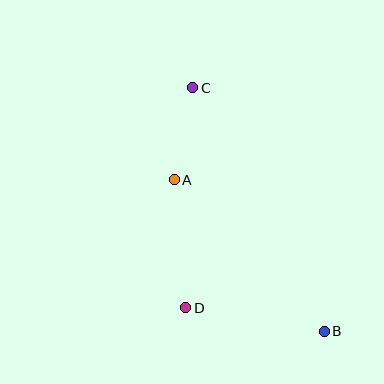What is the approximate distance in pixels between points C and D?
The distance between C and D is approximately 220 pixels.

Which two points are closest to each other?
Points A and C are closest to each other.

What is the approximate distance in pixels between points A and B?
The distance between A and B is approximately 214 pixels.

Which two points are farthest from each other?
Points B and C are farthest from each other.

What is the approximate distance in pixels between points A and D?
The distance between A and D is approximately 129 pixels.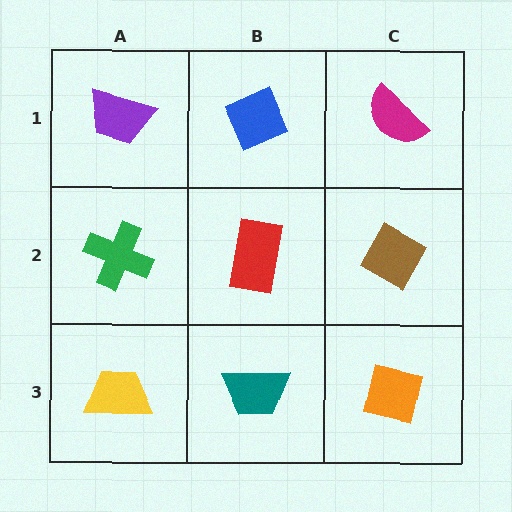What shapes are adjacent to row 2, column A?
A purple trapezoid (row 1, column A), a yellow trapezoid (row 3, column A), a red rectangle (row 2, column B).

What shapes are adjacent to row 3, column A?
A green cross (row 2, column A), a teal trapezoid (row 3, column B).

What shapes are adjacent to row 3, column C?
A brown diamond (row 2, column C), a teal trapezoid (row 3, column B).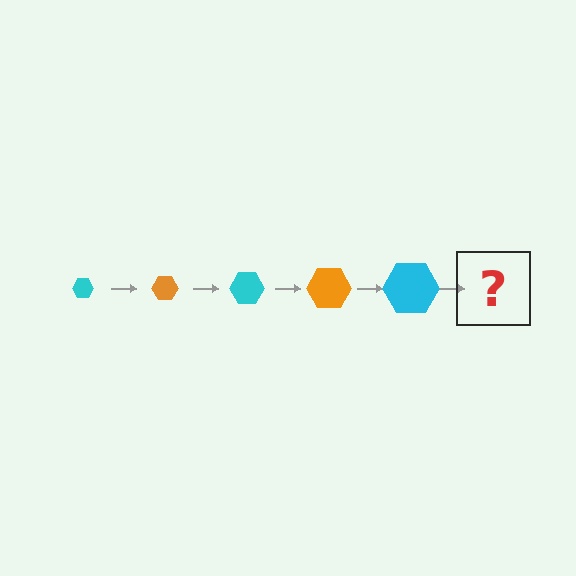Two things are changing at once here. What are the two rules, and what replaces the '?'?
The two rules are that the hexagon grows larger each step and the color cycles through cyan and orange. The '?' should be an orange hexagon, larger than the previous one.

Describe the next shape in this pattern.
It should be an orange hexagon, larger than the previous one.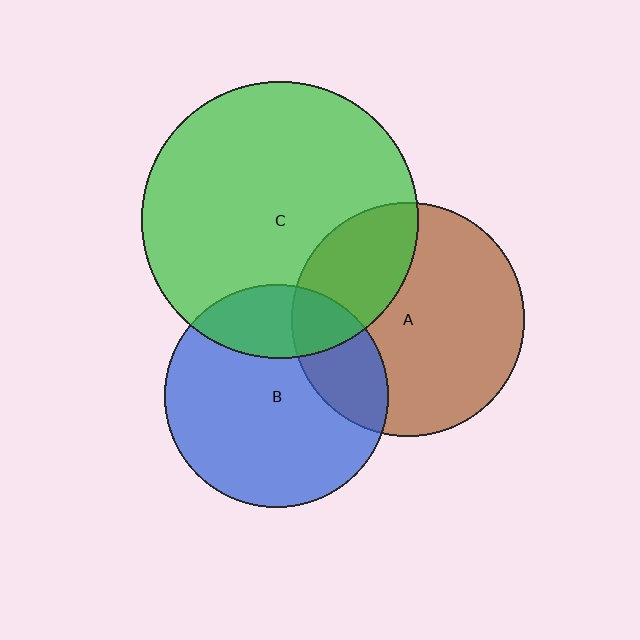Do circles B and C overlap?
Yes.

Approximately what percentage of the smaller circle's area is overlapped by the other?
Approximately 25%.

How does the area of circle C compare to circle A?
Approximately 1.4 times.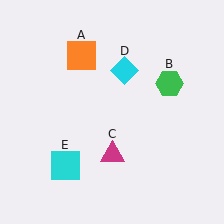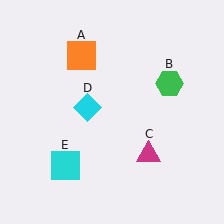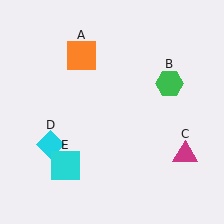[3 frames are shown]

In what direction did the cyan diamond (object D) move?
The cyan diamond (object D) moved down and to the left.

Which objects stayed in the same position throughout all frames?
Orange square (object A) and green hexagon (object B) and cyan square (object E) remained stationary.